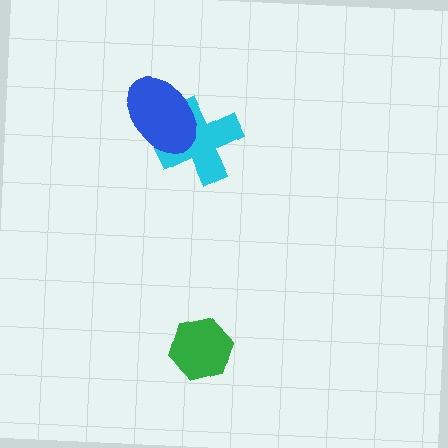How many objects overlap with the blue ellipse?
1 object overlaps with the blue ellipse.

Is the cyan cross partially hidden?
Yes, it is partially covered by another shape.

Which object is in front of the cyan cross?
The blue ellipse is in front of the cyan cross.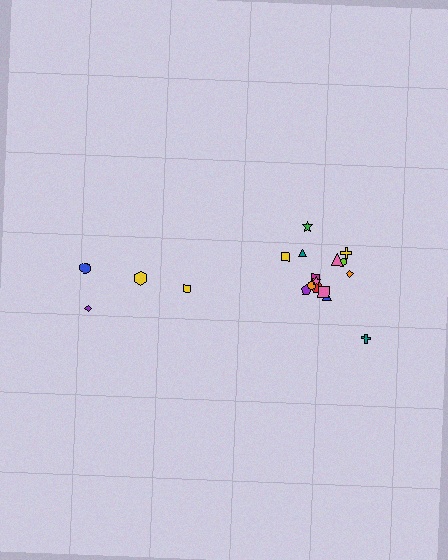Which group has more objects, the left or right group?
The right group.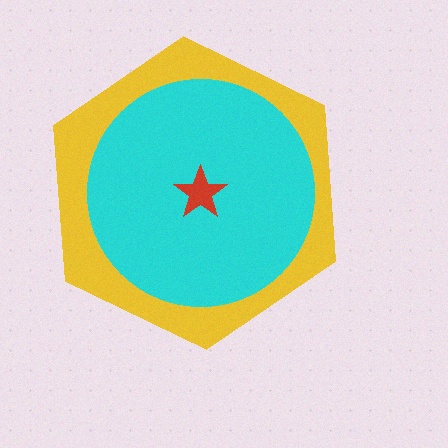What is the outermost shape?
The yellow hexagon.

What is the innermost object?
The red star.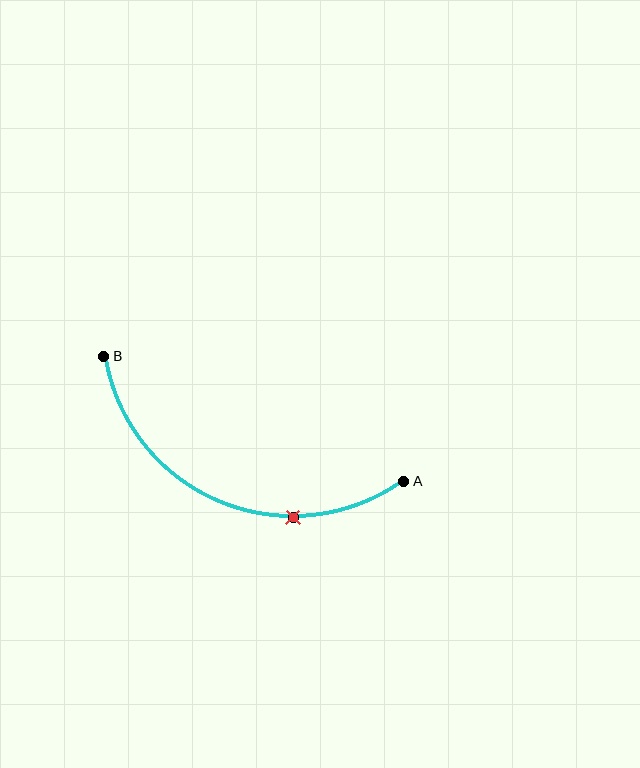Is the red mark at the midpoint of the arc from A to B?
No. The red mark lies on the arc but is closer to endpoint A. The arc midpoint would be at the point on the curve equidistant along the arc from both A and B.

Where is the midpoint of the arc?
The arc midpoint is the point on the curve farthest from the straight line joining A and B. It sits below that line.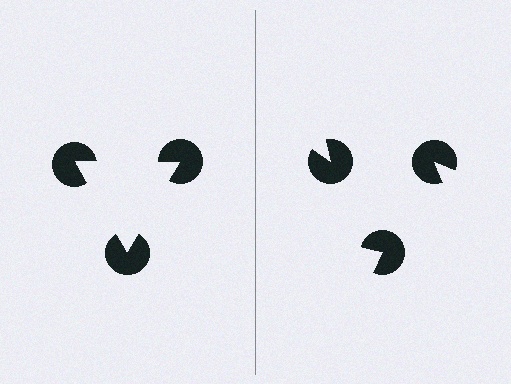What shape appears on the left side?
An illusory triangle.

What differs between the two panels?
The pac-man discs are positioned identically on both sides; only the wedge orientations differ. On the left they align to a triangle; on the right they are misaligned.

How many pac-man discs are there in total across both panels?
6 — 3 on each side.